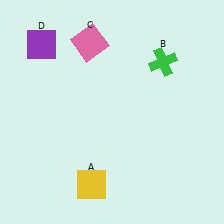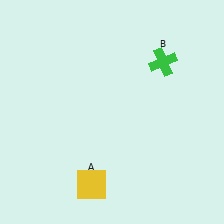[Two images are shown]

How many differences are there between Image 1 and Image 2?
There are 2 differences between the two images.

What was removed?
The purple square (D), the pink square (C) were removed in Image 2.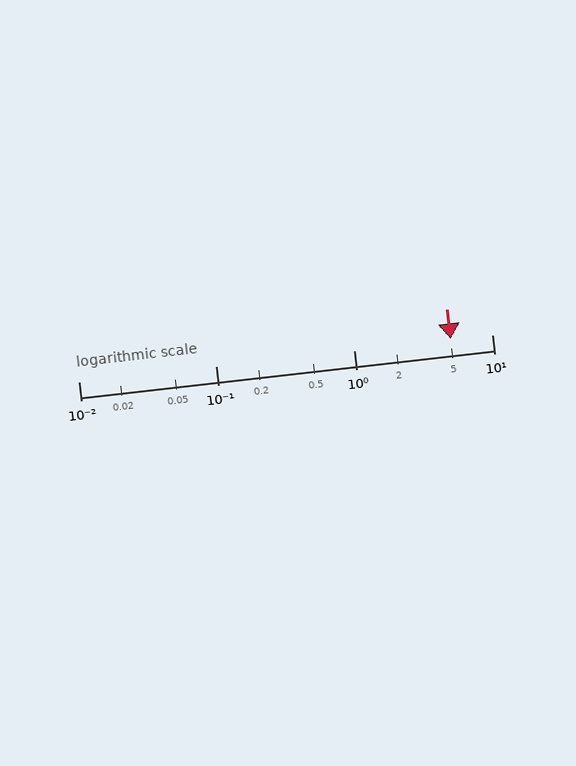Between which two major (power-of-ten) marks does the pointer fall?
The pointer is between 1 and 10.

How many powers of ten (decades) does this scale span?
The scale spans 3 decades, from 0.01 to 10.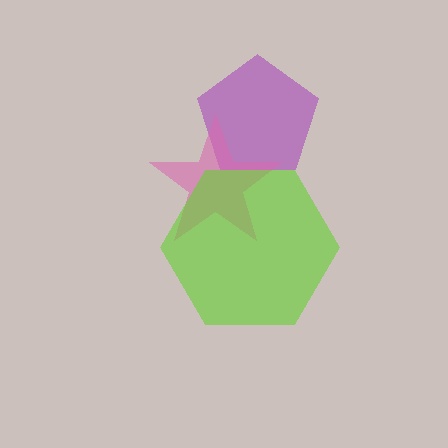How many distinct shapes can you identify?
There are 3 distinct shapes: a purple pentagon, a pink star, a lime hexagon.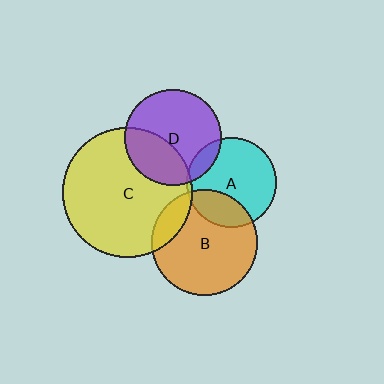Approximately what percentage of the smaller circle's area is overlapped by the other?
Approximately 5%.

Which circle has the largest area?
Circle C (yellow).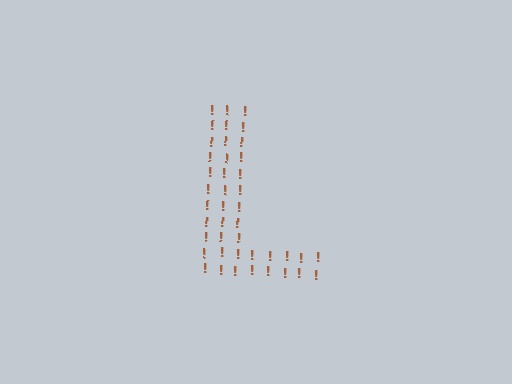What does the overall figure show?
The overall figure shows the letter L.